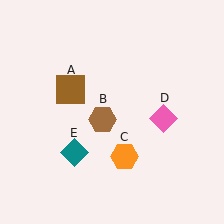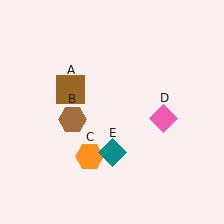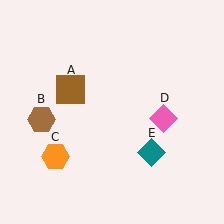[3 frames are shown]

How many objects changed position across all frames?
3 objects changed position: brown hexagon (object B), orange hexagon (object C), teal diamond (object E).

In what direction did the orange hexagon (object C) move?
The orange hexagon (object C) moved left.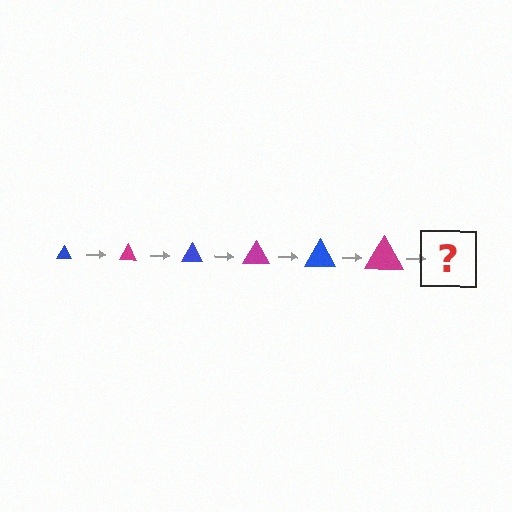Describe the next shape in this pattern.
It should be a blue triangle, larger than the previous one.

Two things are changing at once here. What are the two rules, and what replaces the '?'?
The two rules are that the triangle grows larger each step and the color cycles through blue and magenta. The '?' should be a blue triangle, larger than the previous one.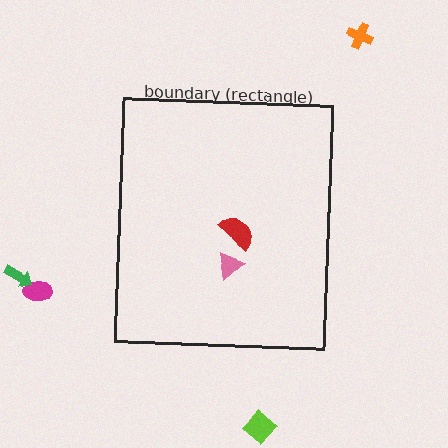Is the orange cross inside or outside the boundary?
Outside.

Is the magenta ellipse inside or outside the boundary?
Outside.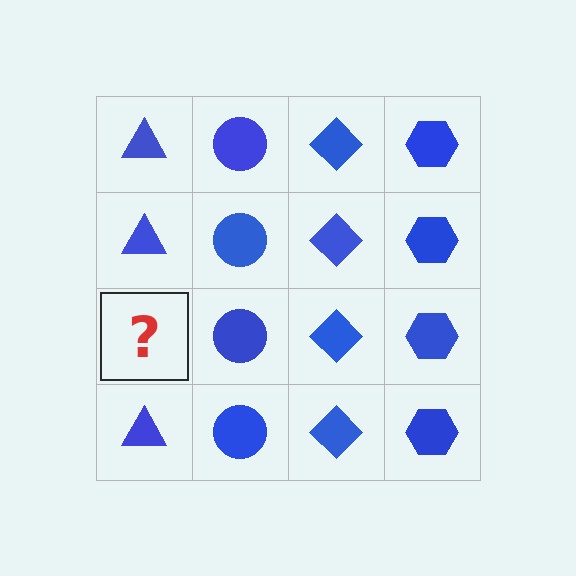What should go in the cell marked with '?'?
The missing cell should contain a blue triangle.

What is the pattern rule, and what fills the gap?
The rule is that each column has a consistent shape. The gap should be filled with a blue triangle.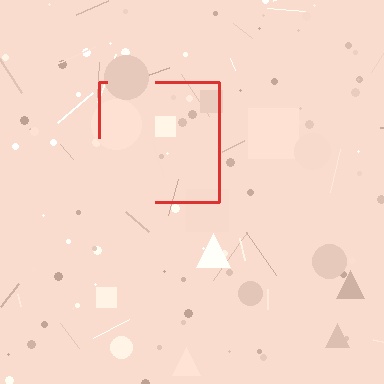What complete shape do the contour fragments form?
The contour fragments form a square.